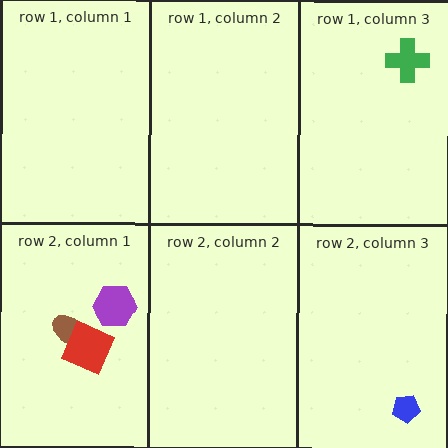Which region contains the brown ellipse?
The row 2, column 1 region.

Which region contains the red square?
The row 2, column 1 region.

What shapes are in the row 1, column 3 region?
The green cross.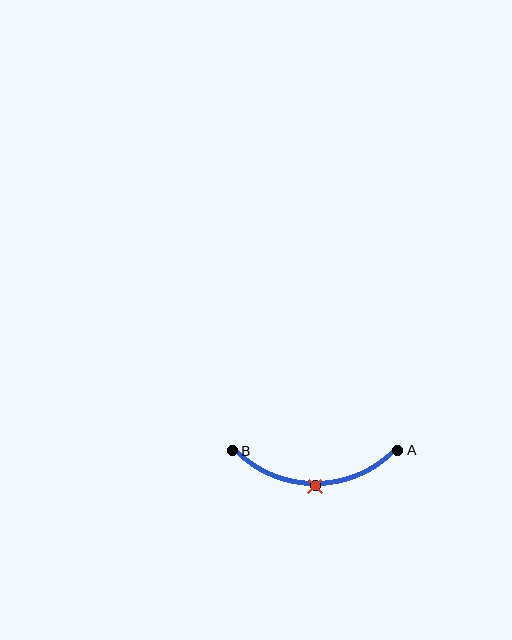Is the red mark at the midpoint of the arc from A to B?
Yes. The red mark lies on the arc at equal arc-length from both A and B — it is the arc midpoint.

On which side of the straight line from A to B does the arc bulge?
The arc bulges below the straight line connecting A and B.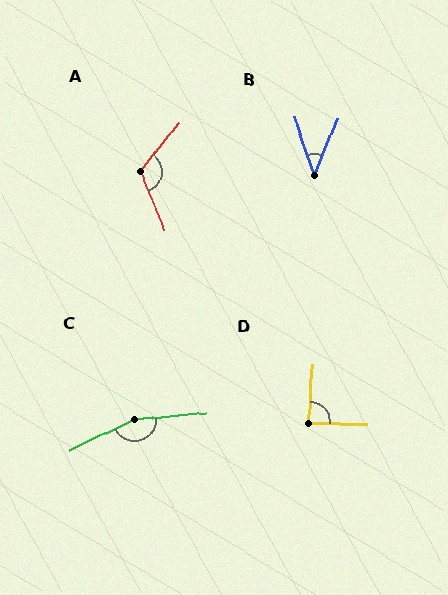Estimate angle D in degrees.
Approximately 87 degrees.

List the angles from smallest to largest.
B (41°), D (87°), A (119°), C (160°).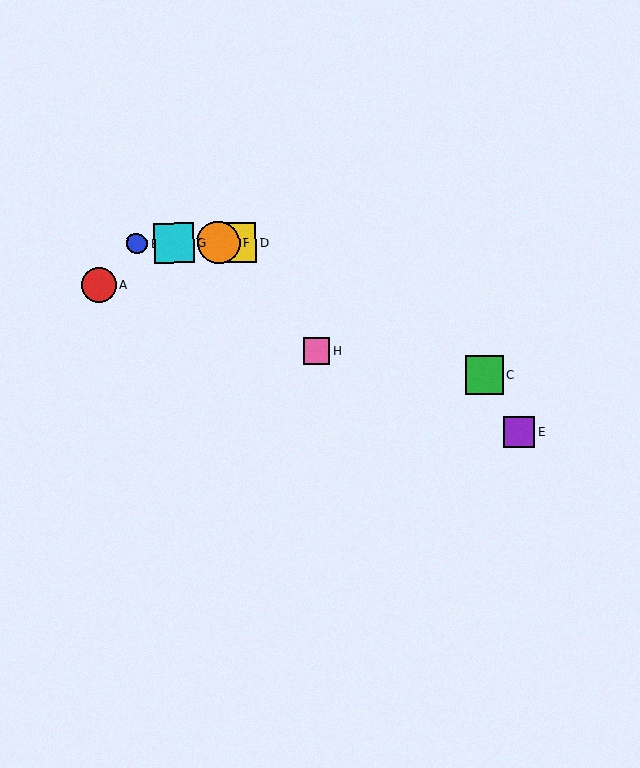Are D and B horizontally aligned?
Yes, both are at y≈243.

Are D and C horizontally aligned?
No, D is at y≈243 and C is at y≈375.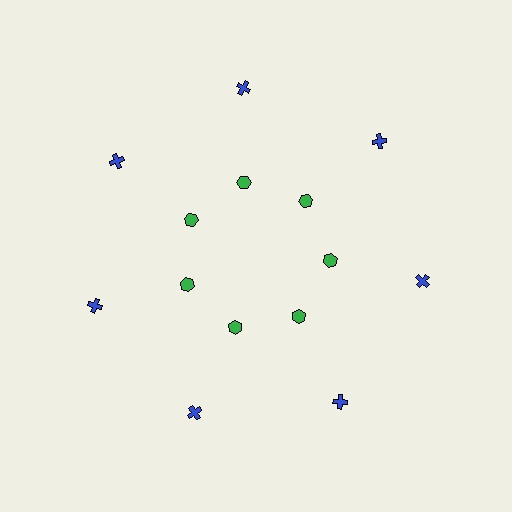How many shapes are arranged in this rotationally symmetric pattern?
There are 14 shapes, arranged in 7 groups of 2.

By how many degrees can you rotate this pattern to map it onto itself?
The pattern maps onto itself every 51 degrees of rotation.